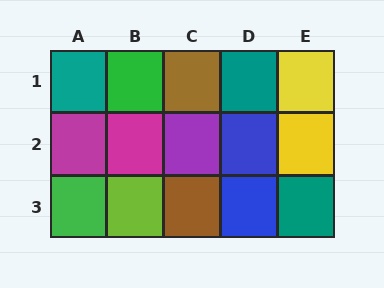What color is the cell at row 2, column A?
Magenta.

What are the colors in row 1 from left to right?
Teal, green, brown, teal, yellow.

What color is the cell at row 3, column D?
Blue.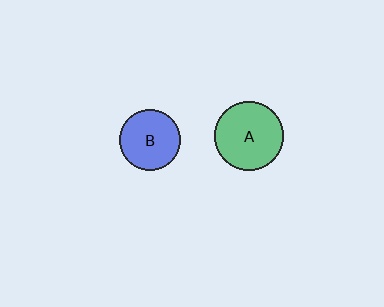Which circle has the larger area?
Circle A (green).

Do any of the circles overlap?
No, none of the circles overlap.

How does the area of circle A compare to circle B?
Approximately 1.2 times.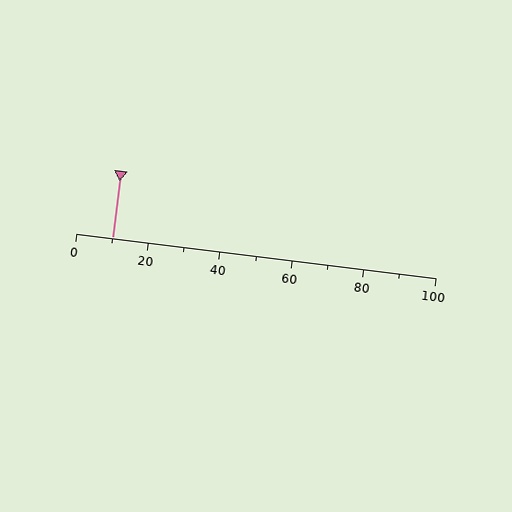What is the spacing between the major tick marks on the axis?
The major ticks are spaced 20 apart.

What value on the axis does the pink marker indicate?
The marker indicates approximately 10.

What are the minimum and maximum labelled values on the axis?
The axis runs from 0 to 100.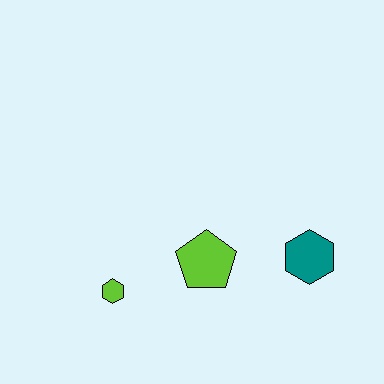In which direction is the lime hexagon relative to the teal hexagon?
The lime hexagon is to the left of the teal hexagon.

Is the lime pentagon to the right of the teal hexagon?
No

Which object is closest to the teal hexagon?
The lime pentagon is closest to the teal hexagon.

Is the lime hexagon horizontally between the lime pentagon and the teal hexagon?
No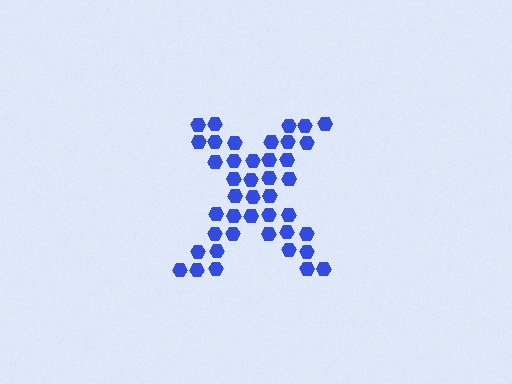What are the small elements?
The small elements are hexagons.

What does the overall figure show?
The overall figure shows the letter X.